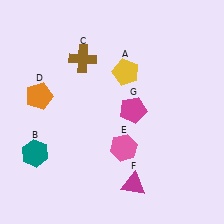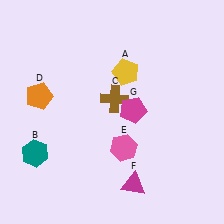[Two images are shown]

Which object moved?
The brown cross (C) moved down.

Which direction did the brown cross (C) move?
The brown cross (C) moved down.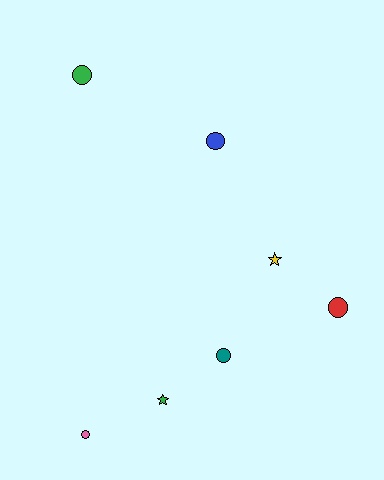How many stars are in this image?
There are 2 stars.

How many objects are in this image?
There are 7 objects.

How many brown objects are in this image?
There are no brown objects.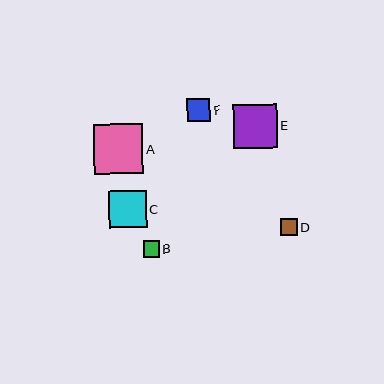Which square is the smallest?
Square B is the smallest with a size of approximately 16 pixels.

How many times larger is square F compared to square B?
Square F is approximately 1.4 times the size of square B.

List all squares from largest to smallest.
From largest to smallest: A, E, C, F, D, B.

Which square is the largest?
Square A is the largest with a size of approximately 49 pixels.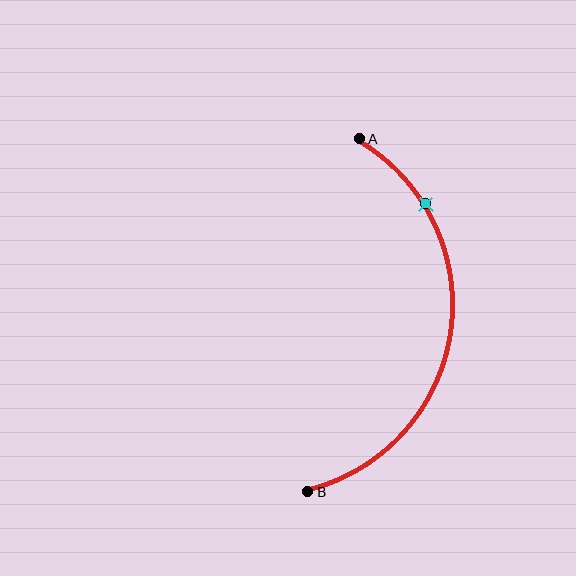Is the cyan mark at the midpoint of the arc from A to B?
No. The cyan mark lies on the arc but is closer to endpoint A. The arc midpoint would be at the point on the curve equidistant along the arc from both A and B.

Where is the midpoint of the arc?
The arc midpoint is the point on the curve farthest from the straight line joining A and B. It sits to the right of that line.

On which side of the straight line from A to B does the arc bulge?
The arc bulges to the right of the straight line connecting A and B.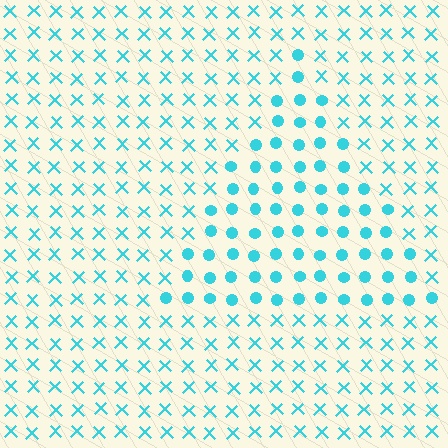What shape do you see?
I see a triangle.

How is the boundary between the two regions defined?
The boundary is defined by a change in element shape: circles inside vs. X marks outside. All elements share the same color and spacing.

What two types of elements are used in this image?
The image uses circles inside the triangle region and X marks outside it.